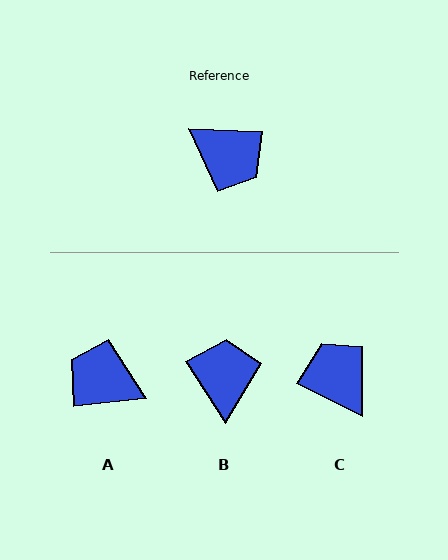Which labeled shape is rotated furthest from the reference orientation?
A, about 172 degrees away.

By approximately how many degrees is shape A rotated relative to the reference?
Approximately 172 degrees clockwise.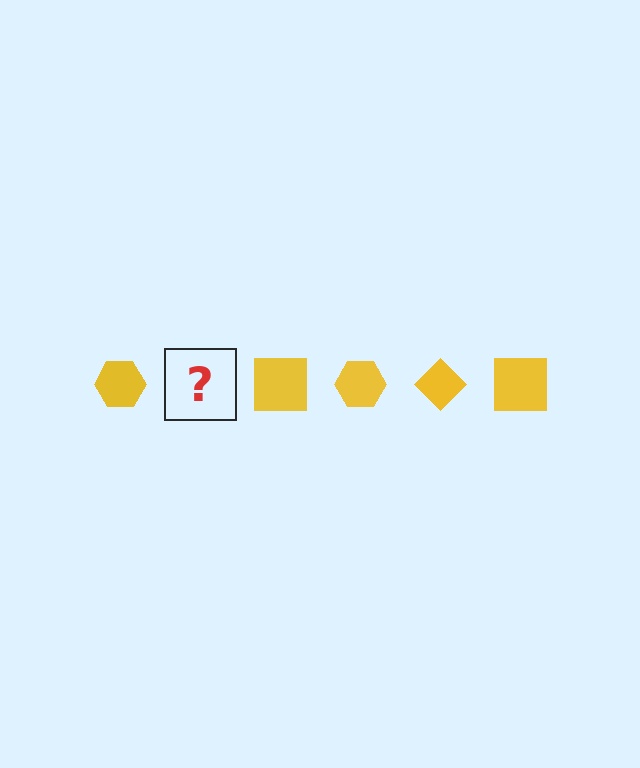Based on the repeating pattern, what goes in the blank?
The blank should be a yellow diamond.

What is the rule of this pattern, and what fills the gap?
The rule is that the pattern cycles through hexagon, diamond, square shapes in yellow. The gap should be filled with a yellow diamond.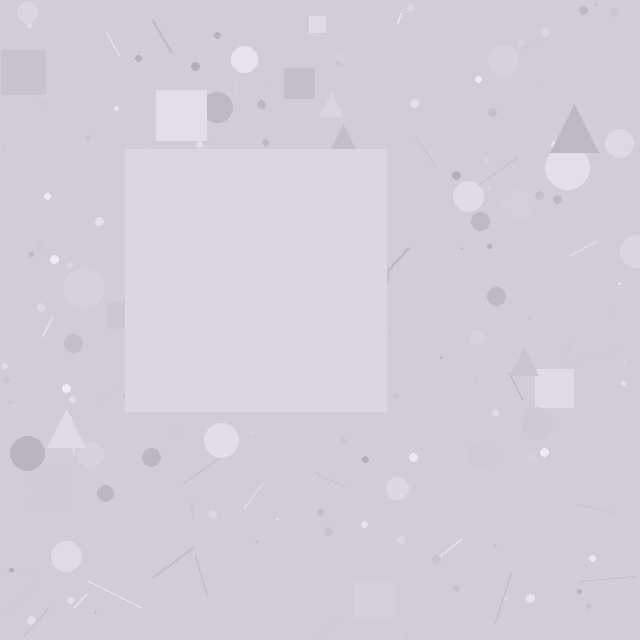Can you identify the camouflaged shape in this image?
The camouflaged shape is a square.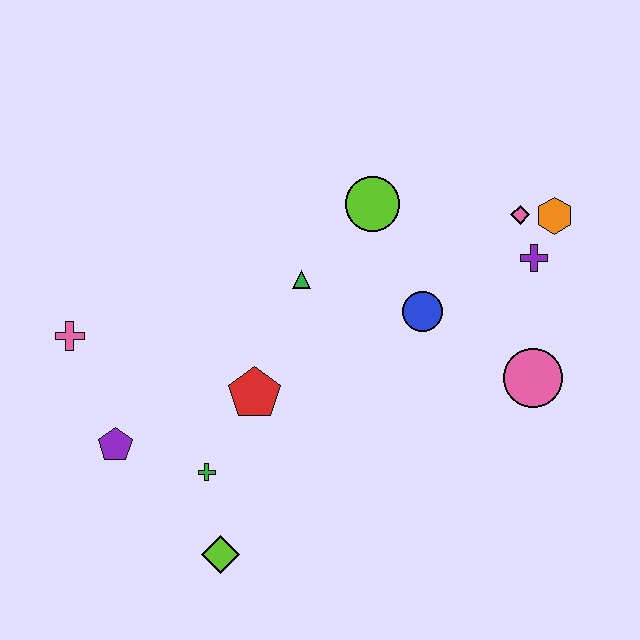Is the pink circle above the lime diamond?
Yes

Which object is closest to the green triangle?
The lime circle is closest to the green triangle.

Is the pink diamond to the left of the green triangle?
No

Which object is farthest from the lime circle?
The lime diamond is farthest from the lime circle.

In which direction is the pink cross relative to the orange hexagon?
The pink cross is to the left of the orange hexagon.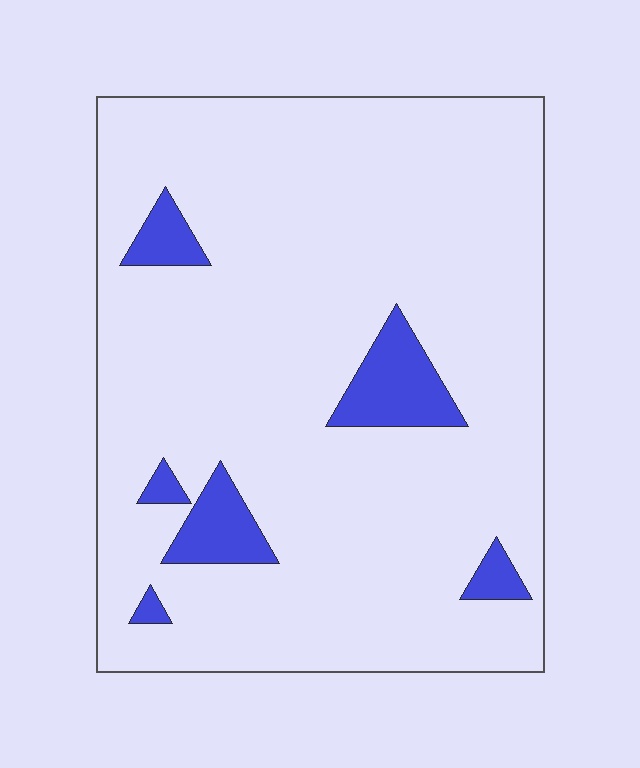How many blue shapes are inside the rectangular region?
6.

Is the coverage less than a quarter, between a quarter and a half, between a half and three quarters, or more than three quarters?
Less than a quarter.